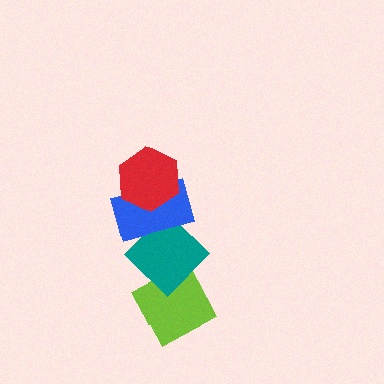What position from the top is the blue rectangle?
The blue rectangle is 2nd from the top.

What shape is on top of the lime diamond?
The teal diamond is on top of the lime diamond.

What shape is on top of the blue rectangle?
The red hexagon is on top of the blue rectangle.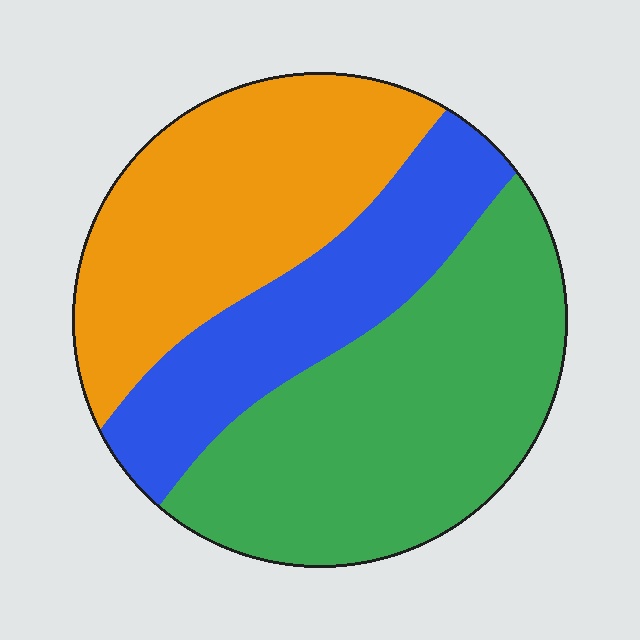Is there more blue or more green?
Green.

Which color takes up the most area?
Green, at roughly 40%.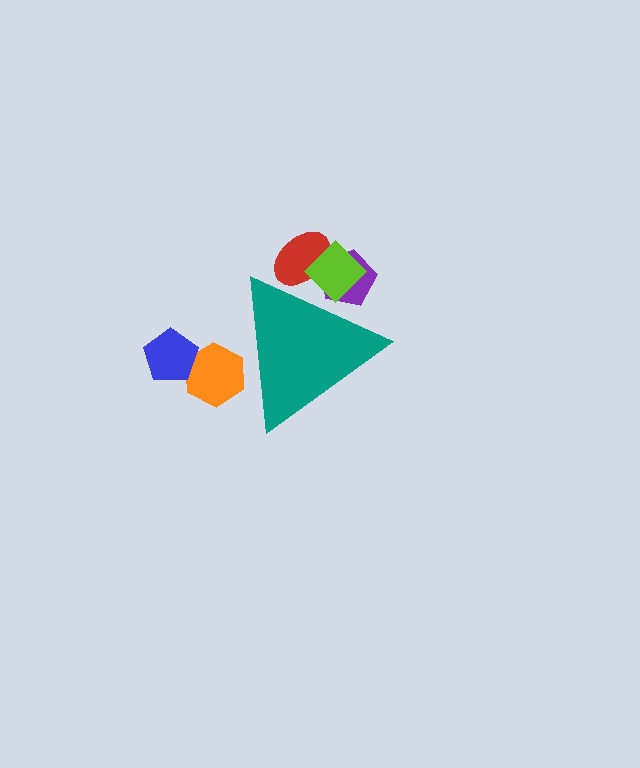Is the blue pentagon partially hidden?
No, the blue pentagon is fully visible.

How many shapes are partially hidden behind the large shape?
4 shapes are partially hidden.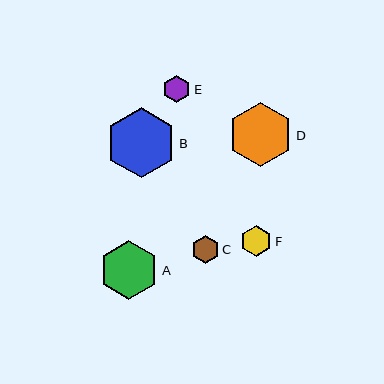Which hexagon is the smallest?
Hexagon C is the smallest with a size of approximately 27 pixels.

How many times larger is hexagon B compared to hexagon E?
Hexagon B is approximately 2.5 times the size of hexagon E.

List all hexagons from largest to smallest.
From largest to smallest: B, D, A, F, E, C.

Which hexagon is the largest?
Hexagon B is the largest with a size of approximately 70 pixels.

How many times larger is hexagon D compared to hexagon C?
Hexagon D is approximately 2.3 times the size of hexagon C.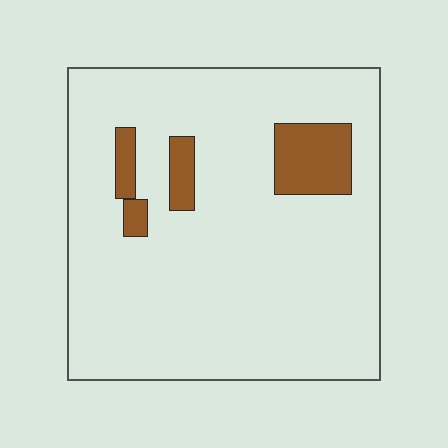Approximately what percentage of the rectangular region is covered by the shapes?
Approximately 10%.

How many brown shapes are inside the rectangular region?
4.